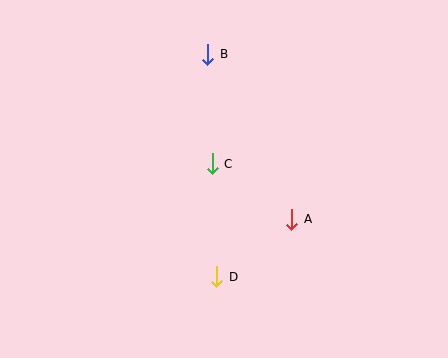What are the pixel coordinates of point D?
Point D is at (217, 277).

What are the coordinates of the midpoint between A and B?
The midpoint between A and B is at (250, 137).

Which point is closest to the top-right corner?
Point B is closest to the top-right corner.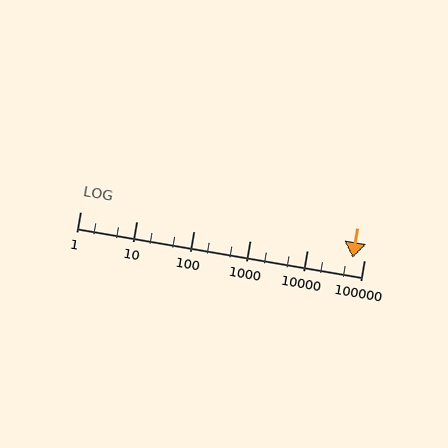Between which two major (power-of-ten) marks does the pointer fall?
The pointer is between 10000 and 100000.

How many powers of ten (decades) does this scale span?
The scale spans 5 decades, from 1 to 100000.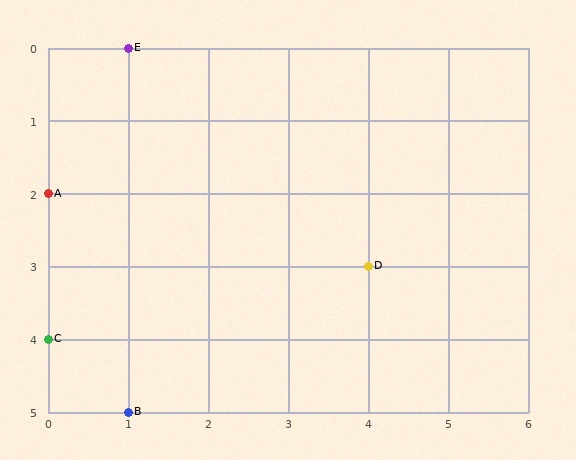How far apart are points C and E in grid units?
Points C and E are 1 column and 4 rows apart (about 4.1 grid units diagonally).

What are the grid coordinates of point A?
Point A is at grid coordinates (0, 2).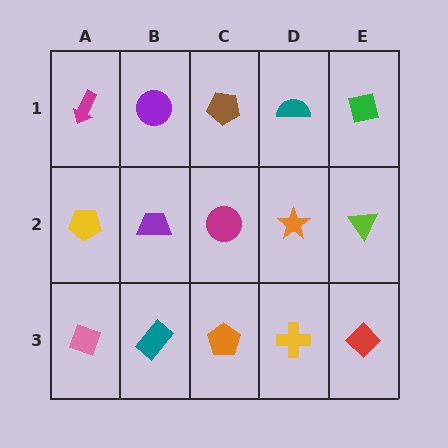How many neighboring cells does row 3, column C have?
3.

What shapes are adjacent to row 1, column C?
A magenta circle (row 2, column C), a purple circle (row 1, column B), a teal semicircle (row 1, column D).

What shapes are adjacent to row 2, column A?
A magenta arrow (row 1, column A), a pink diamond (row 3, column A), a purple trapezoid (row 2, column B).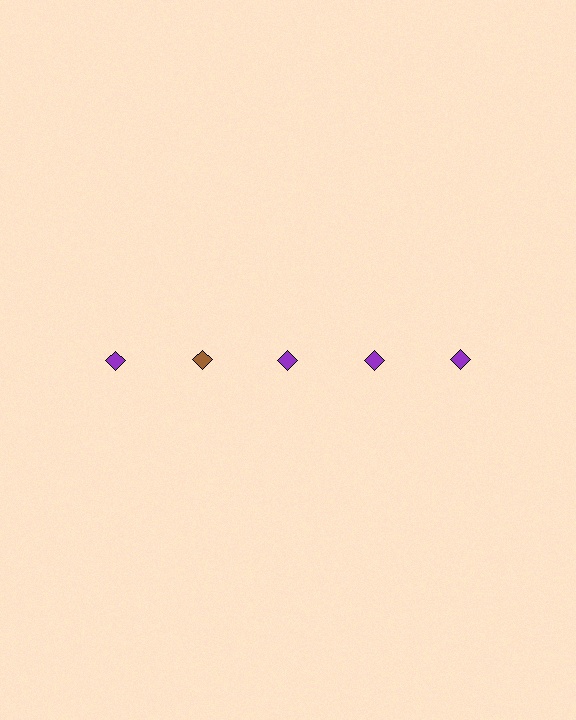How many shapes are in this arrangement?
There are 5 shapes arranged in a grid pattern.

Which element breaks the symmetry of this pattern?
The brown diamond in the top row, second from left column breaks the symmetry. All other shapes are purple diamonds.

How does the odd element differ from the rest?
It has a different color: brown instead of purple.